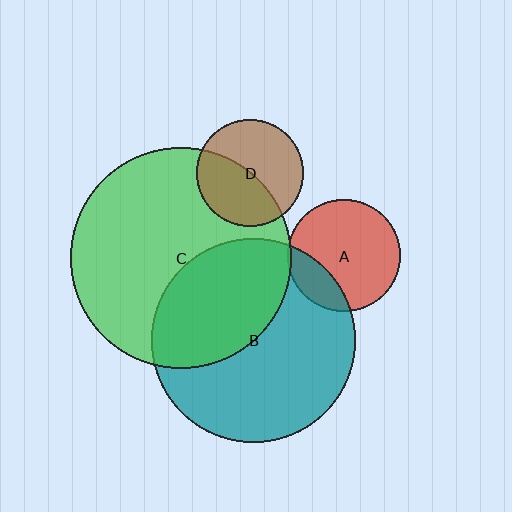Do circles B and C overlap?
Yes.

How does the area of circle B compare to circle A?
Approximately 3.3 times.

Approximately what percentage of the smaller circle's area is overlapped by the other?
Approximately 40%.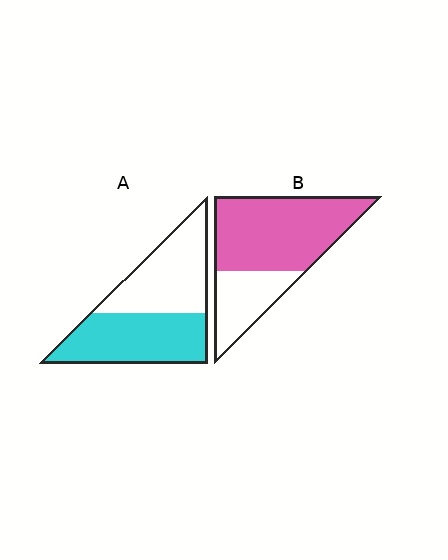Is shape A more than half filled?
Roughly half.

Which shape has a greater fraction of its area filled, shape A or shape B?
Shape B.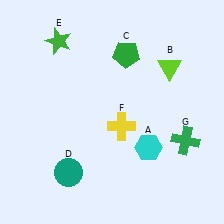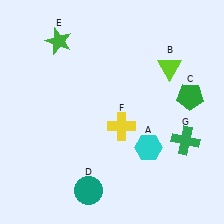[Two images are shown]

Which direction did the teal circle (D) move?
The teal circle (D) moved right.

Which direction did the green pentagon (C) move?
The green pentagon (C) moved right.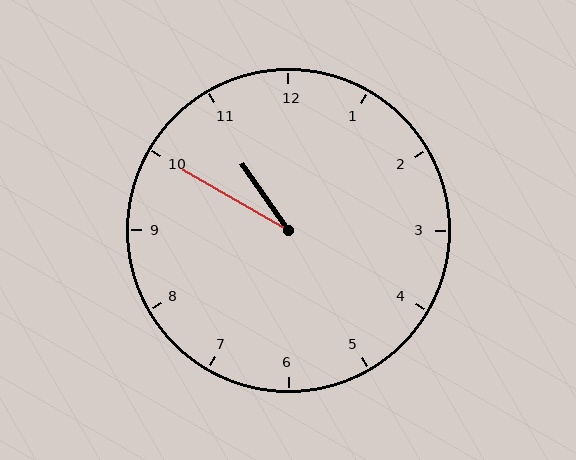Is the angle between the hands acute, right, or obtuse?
It is acute.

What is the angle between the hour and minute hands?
Approximately 25 degrees.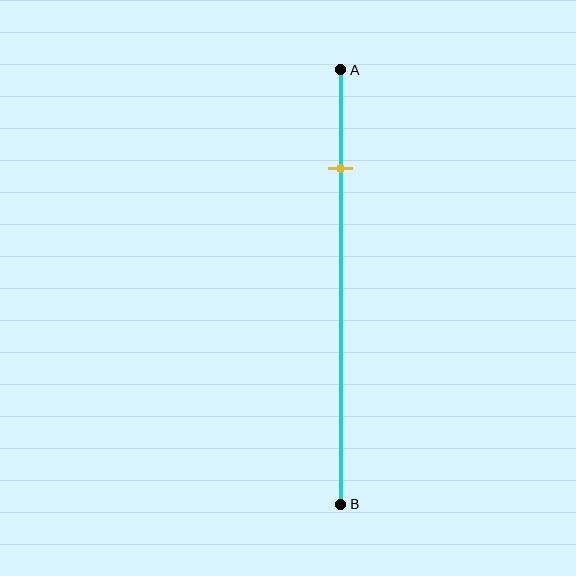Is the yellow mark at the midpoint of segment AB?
No, the mark is at about 25% from A, not at the 50% midpoint.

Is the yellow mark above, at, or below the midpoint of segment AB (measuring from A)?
The yellow mark is above the midpoint of segment AB.